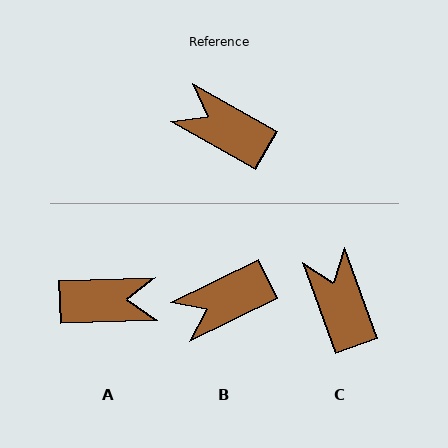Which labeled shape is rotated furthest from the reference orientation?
A, about 149 degrees away.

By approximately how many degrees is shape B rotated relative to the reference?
Approximately 56 degrees counter-clockwise.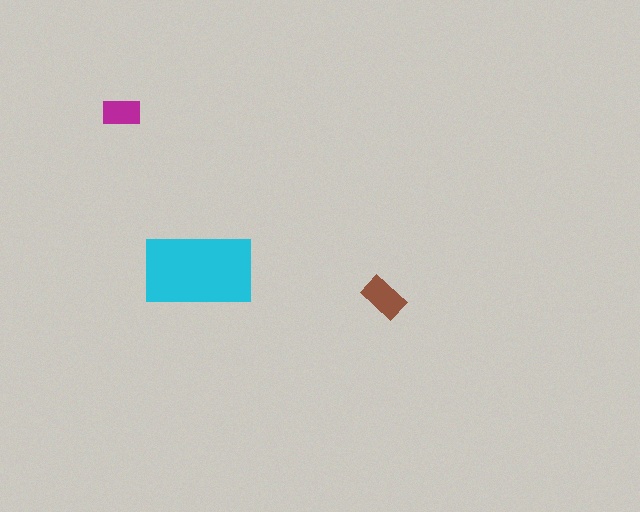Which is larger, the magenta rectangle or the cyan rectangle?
The cyan one.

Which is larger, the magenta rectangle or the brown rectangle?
The brown one.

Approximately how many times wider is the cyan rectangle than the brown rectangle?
About 2.5 times wider.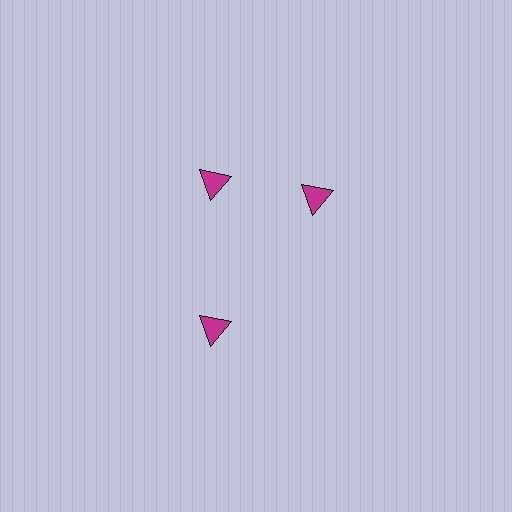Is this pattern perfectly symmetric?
No. The 3 magenta triangles are arranged in a ring, but one element near the 3 o'clock position is rotated out of alignment along the ring, breaking the 3-fold rotational symmetry.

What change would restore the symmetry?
The symmetry would be restored by rotating it back into even spacing with its neighbors so that all 3 triangles sit at equal angles and equal distance from the center.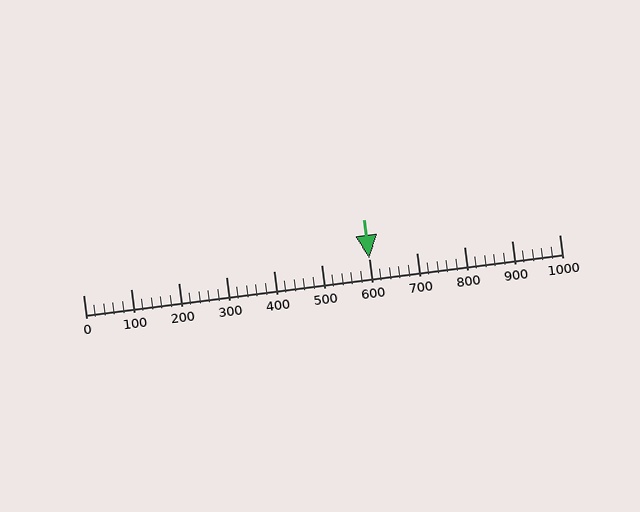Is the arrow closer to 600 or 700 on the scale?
The arrow is closer to 600.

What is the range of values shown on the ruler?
The ruler shows values from 0 to 1000.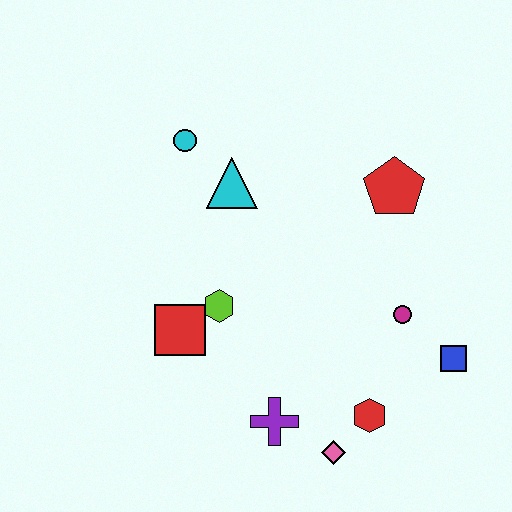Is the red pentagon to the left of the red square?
No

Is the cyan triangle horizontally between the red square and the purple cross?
Yes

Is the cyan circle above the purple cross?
Yes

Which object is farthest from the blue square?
The cyan circle is farthest from the blue square.